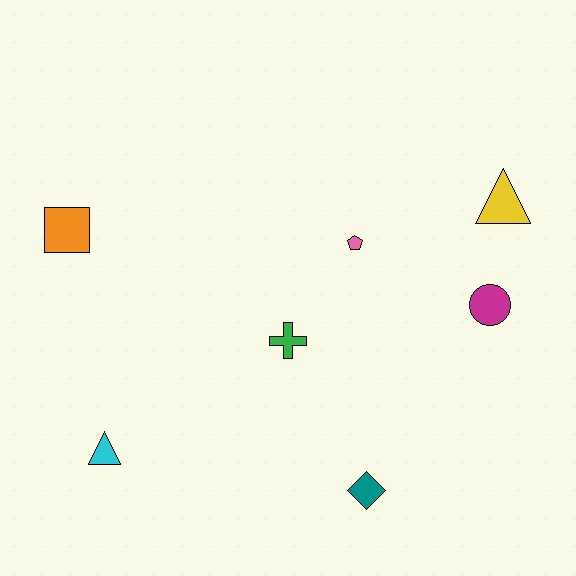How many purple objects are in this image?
There are no purple objects.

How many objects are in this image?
There are 7 objects.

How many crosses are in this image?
There is 1 cross.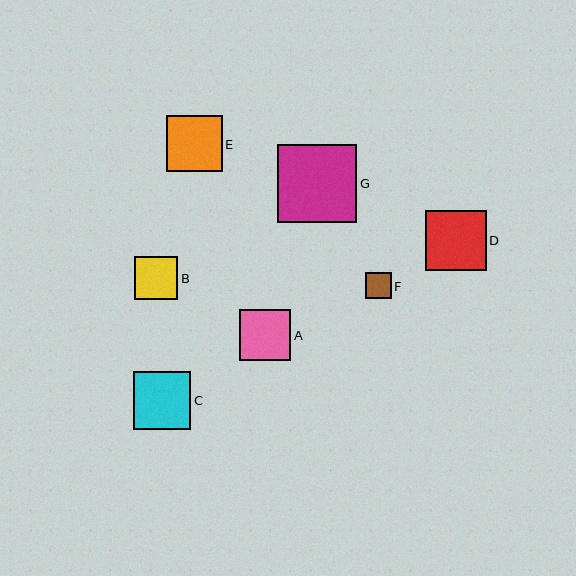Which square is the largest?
Square G is the largest with a size of approximately 79 pixels.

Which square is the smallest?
Square F is the smallest with a size of approximately 26 pixels.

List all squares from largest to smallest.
From largest to smallest: G, D, C, E, A, B, F.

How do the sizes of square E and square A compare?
Square E and square A are approximately the same size.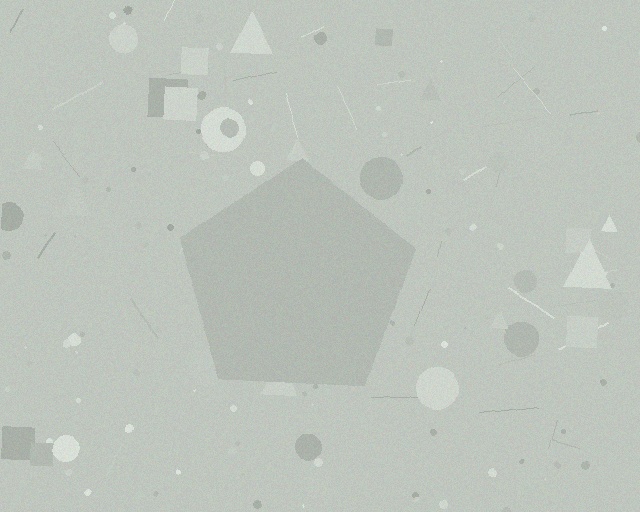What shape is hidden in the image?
A pentagon is hidden in the image.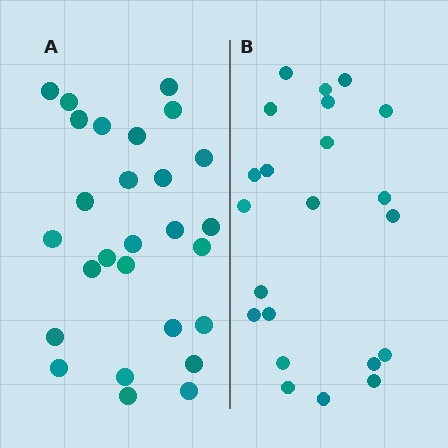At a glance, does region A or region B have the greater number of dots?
Region A (the left region) has more dots.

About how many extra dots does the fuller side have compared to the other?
Region A has about 5 more dots than region B.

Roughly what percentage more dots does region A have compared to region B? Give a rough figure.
About 25% more.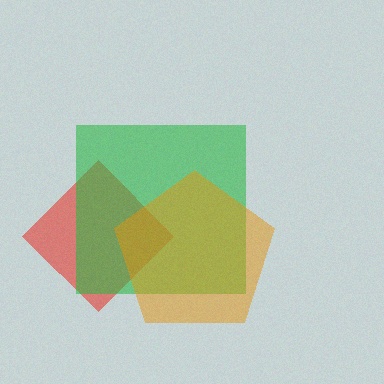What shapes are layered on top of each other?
The layered shapes are: a red diamond, a green square, an orange pentagon.